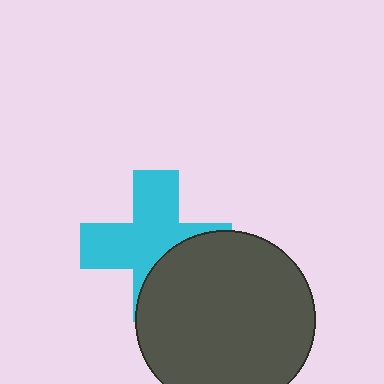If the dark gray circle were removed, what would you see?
You would see the complete cyan cross.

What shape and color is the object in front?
The object in front is a dark gray circle.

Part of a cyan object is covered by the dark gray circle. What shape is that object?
It is a cross.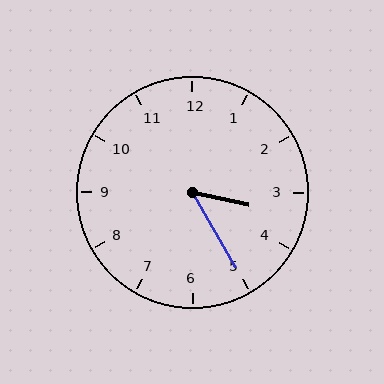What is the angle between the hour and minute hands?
Approximately 48 degrees.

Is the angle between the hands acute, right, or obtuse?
It is acute.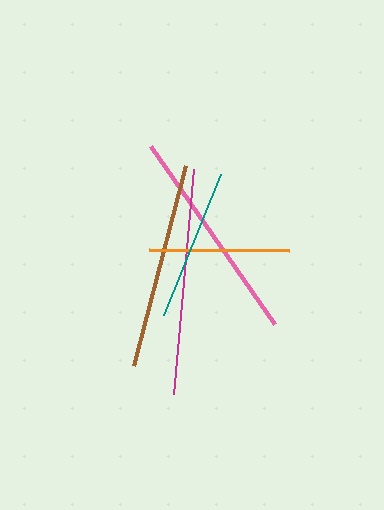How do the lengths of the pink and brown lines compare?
The pink and brown lines are approximately the same length.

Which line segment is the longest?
The magenta line is the longest at approximately 226 pixels.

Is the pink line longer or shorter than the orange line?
The pink line is longer than the orange line.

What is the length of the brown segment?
The brown segment is approximately 206 pixels long.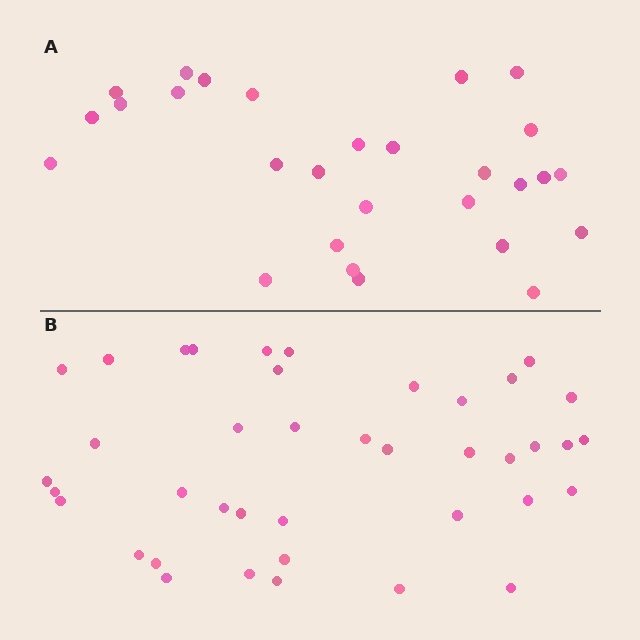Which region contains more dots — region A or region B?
Region B (the bottom region) has more dots.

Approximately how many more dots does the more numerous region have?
Region B has roughly 12 or so more dots than region A.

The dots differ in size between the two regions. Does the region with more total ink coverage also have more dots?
No. Region A has more total ink coverage because its dots are larger, but region B actually contains more individual dots. Total area can be misleading — the number of items is what matters here.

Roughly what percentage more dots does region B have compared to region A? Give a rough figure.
About 45% more.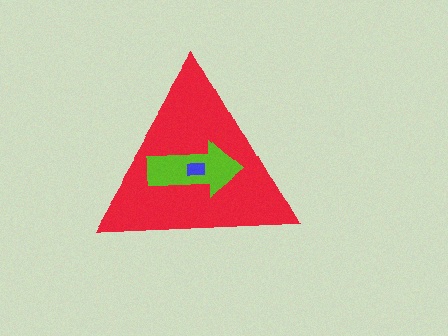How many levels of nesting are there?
3.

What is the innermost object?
The blue rectangle.